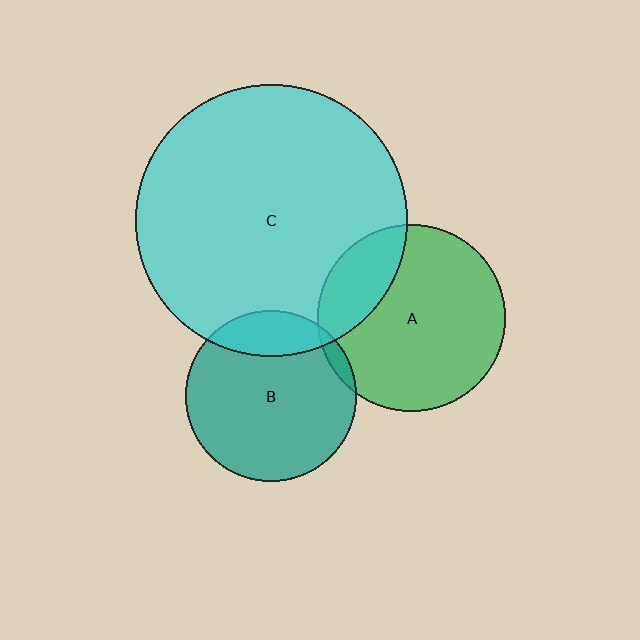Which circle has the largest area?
Circle C (cyan).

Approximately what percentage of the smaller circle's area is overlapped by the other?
Approximately 20%.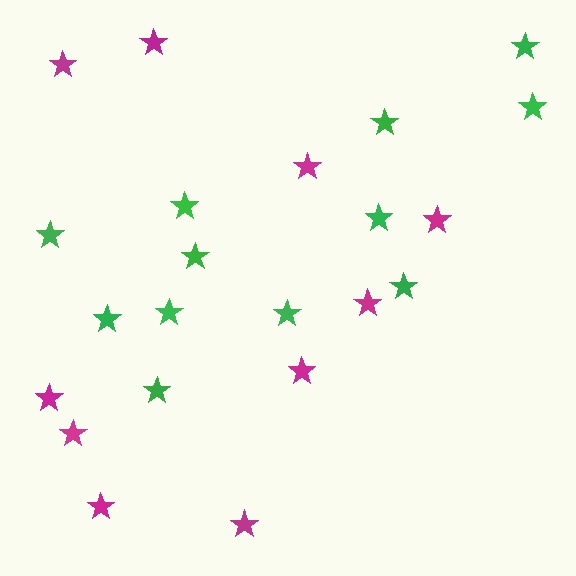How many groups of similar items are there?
There are 2 groups: one group of magenta stars (10) and one group of green stars (12).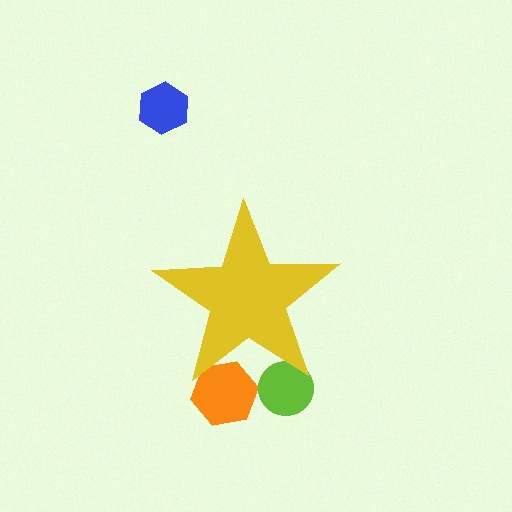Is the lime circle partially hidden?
Yes, the lime circle is partially hidden behind the yellow star.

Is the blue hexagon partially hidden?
No, the blue hexagon is fully visible.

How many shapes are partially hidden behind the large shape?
2 shapes are partially hidden.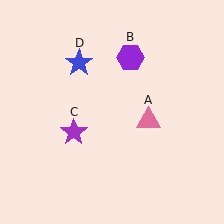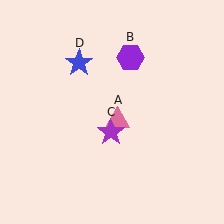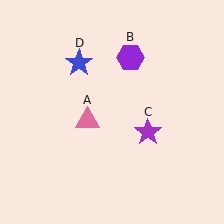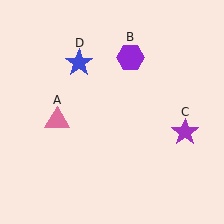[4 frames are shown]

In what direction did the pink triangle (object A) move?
The pink triangle (object A) moved left.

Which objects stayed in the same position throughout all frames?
Purple hexagon (object B) and blue star (object D) remained stationary.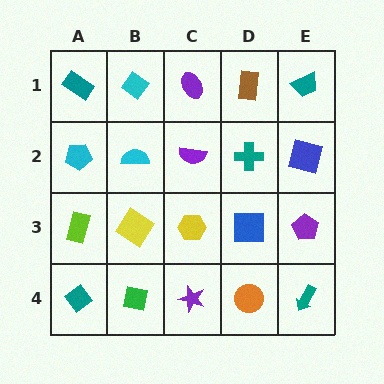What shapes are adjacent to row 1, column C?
A purple semicircle (row 2, column C), a cyan diamond (row 1, column B), a brown rectangle (row 1, column D).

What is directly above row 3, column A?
A cyan pentagon.